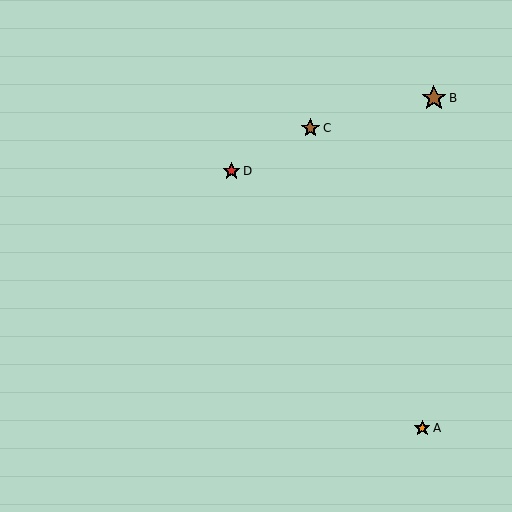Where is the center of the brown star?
The center of the brown star is at (434, 98).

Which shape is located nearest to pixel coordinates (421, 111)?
The brown star (labeled B) at (434, 98) is nearest to that location.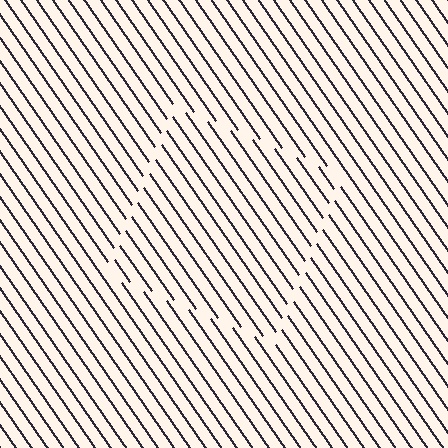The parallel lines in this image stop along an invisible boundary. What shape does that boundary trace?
An illusory square. The interior of the shape contains the same grating, shifted by half a period — the contour is defined by the phase discontinuity where line-ends from the inner and outer gratings abut.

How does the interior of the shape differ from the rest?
The interior of the shape contains the same grating, shifted by half a period — the contour is defined by the phase discontinuity where line-ends from the inner and outer gratings abut.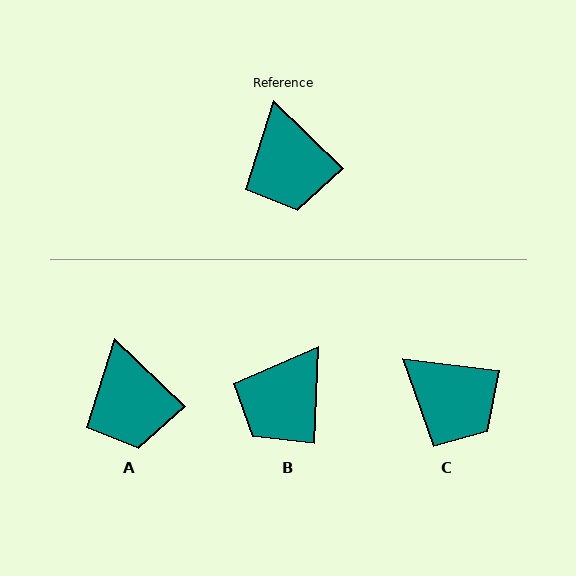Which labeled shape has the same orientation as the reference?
A.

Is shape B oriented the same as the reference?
No, it is off by about 49 degrees.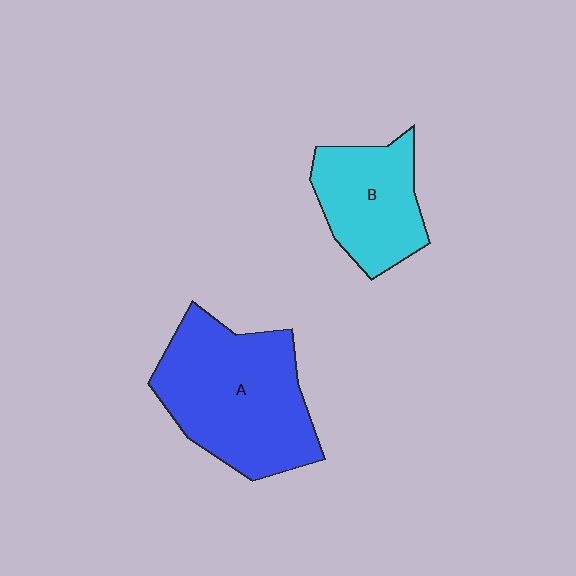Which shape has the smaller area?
Shape B (cyan).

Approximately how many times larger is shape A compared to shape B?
Approximately 1.6 times.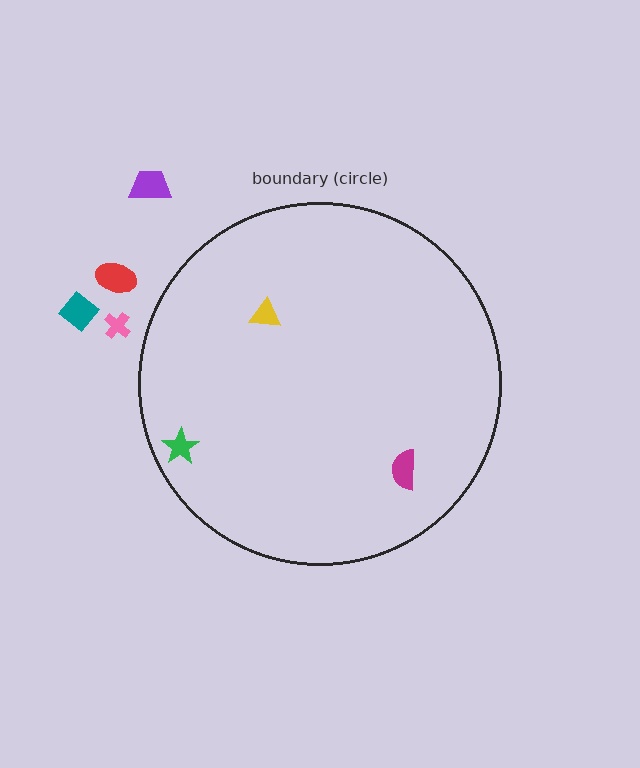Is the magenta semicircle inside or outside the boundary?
Inside.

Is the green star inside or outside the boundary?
Inside.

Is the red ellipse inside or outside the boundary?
Outside.